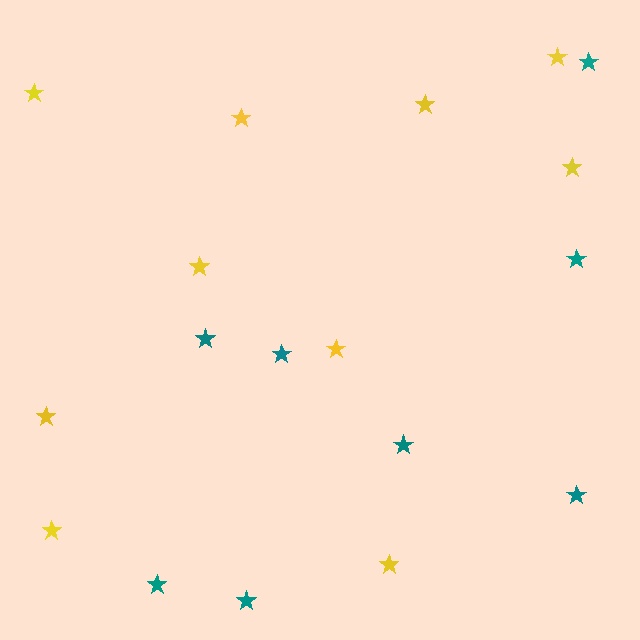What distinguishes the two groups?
There are 2 groups: one group of teal stars (8) and one group of yellow stars (10).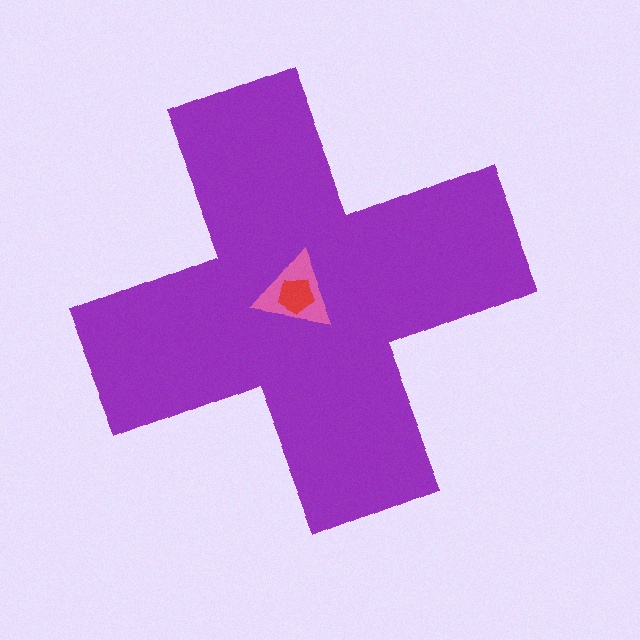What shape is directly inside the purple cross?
The pink triangle.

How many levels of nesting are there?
3.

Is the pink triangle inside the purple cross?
Yes.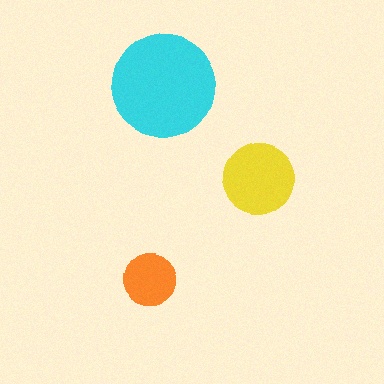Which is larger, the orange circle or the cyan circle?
The cyan one.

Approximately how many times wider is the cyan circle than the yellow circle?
About 1.5 times wider.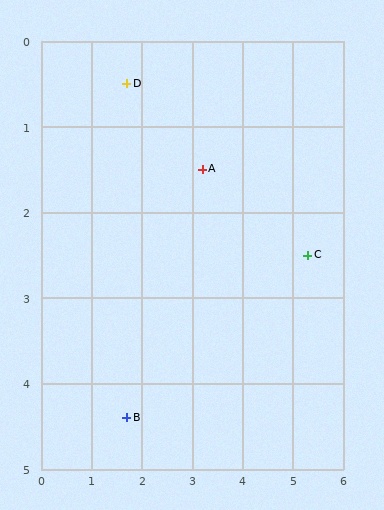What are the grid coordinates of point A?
Point A is at approximately (3.2, 1.5).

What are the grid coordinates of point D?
Point D is at approximately (1.7, 0.5).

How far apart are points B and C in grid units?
Points B and C are about 4.1 grid units apart.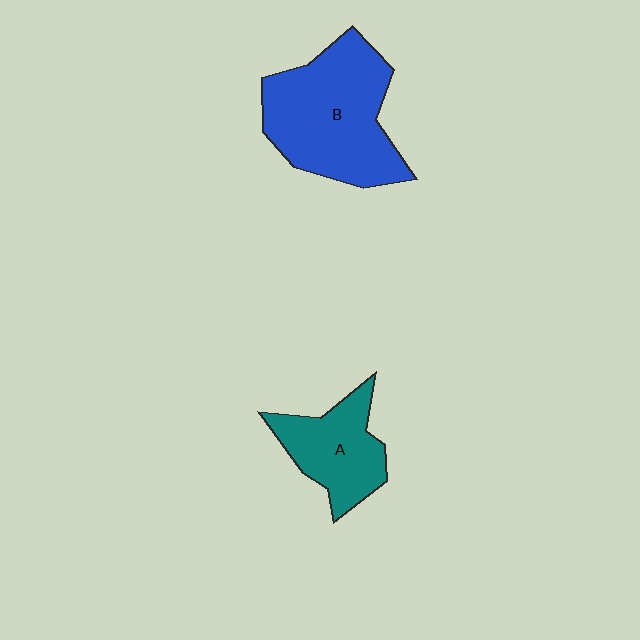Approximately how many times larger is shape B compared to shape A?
Approximately 1.8 times.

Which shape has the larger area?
Shape B (blue).